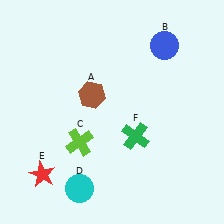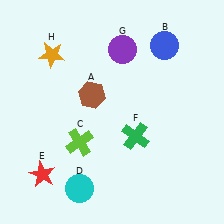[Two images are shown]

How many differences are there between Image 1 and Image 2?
There are 2 differences between the two images.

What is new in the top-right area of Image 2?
A purple circle (G) was added in the top-right area of Image 2.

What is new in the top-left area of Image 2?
An orange star (H) was added in the top-left area of Image 2.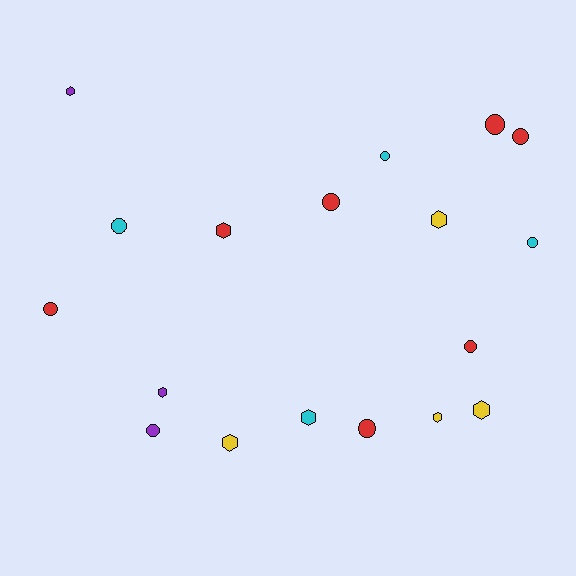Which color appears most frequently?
Red, with 7 objects.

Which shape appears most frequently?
Circle, with 10 objects.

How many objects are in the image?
There are 18 objects.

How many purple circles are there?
There is 1 purple circle.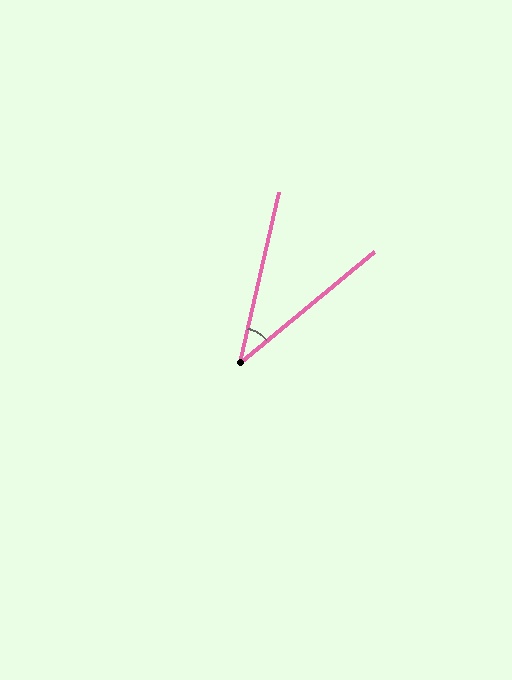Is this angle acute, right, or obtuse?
It is acute.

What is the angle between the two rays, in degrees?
Approximately 37 degrees.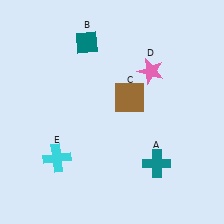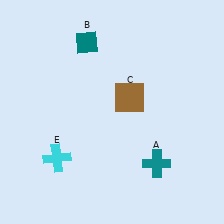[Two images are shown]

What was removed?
The pink star (D) was removed in Image 2.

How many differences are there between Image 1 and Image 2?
There is 1 difference between the two images.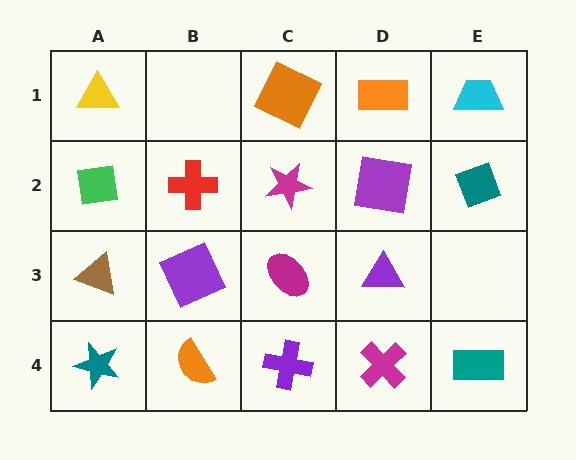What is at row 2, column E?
A teal diamond.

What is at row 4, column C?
A purple cross.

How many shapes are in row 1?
4 shapes.